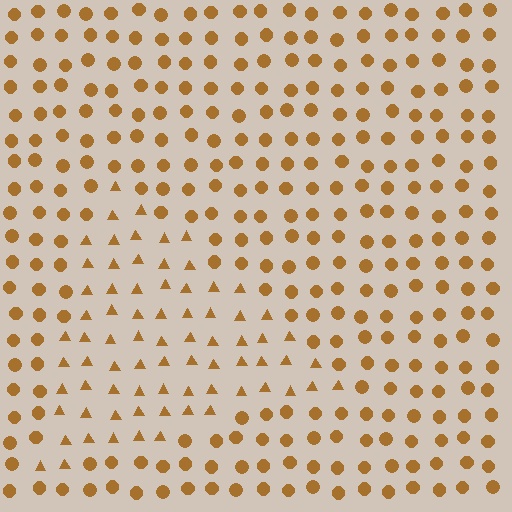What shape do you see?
I see a triangle.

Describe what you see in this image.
The image is filled with small brown elements arranged in a uniform grid. A triangle-shaped region contains triangles, while the surrounding area contains circles. The boundary is defined purely by the change in element shape.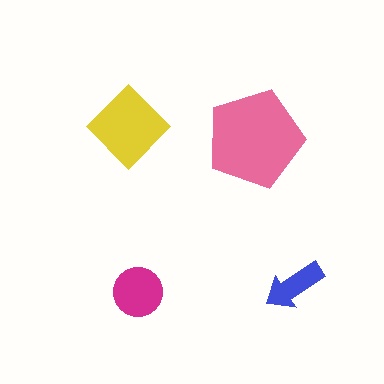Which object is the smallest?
The blue arrow.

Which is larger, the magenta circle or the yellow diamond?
The yellow diamond.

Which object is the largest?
The pink pentagon.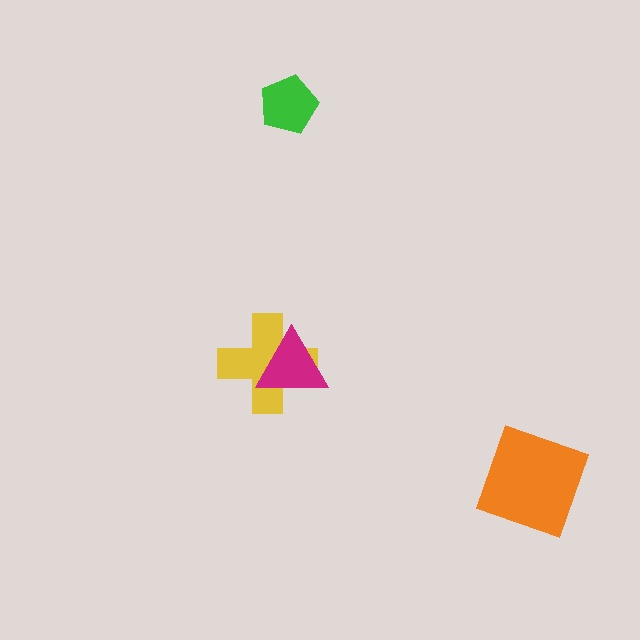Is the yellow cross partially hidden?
Yes, it is partially covered by another shape.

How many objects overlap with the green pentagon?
0 objects overlap with the green pentagon.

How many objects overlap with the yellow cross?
1 object overlaps with the yellow cross.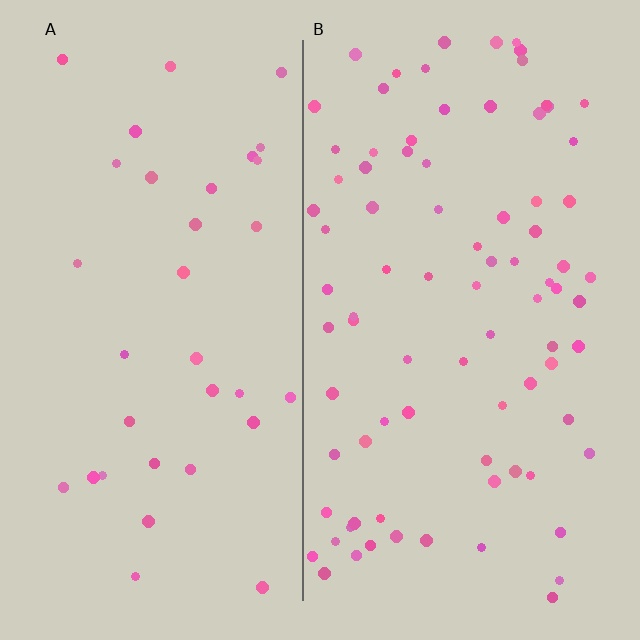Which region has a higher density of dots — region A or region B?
B (the right).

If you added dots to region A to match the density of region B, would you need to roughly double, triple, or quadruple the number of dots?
Approximately double.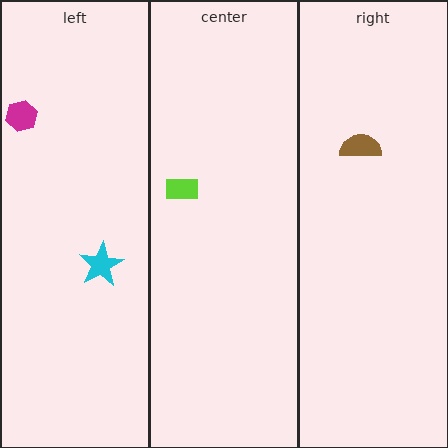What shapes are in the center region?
The lime rectangle.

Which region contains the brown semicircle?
The right region.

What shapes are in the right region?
The brown semicircle.